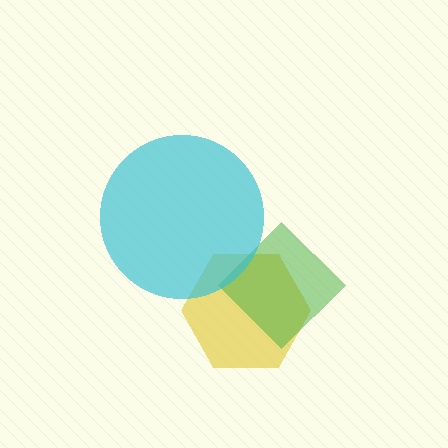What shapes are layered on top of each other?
The layered shapes are: a yellow hexagon, a green diamond, a cyan circle.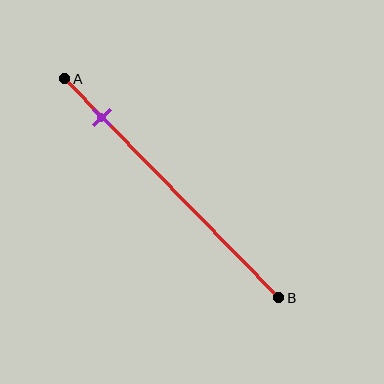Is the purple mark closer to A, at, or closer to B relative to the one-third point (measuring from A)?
The purple mark is closer to point A than the one-third point of segment AB.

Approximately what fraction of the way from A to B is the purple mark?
The purple mark is approximately 20% of the way from A to B.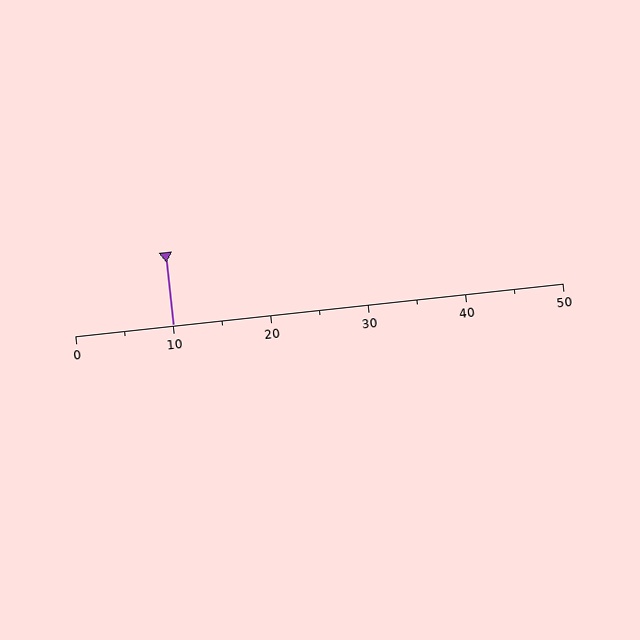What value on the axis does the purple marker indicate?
The marker indicates approximately 10.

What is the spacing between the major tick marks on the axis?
The major ticks are spaced 10 apart.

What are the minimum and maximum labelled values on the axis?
The axis runs from 0 to 50.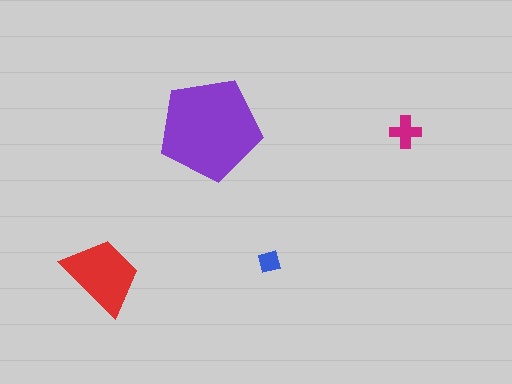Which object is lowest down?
The red trapezoid is bottommost.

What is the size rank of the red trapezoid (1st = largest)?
2nd.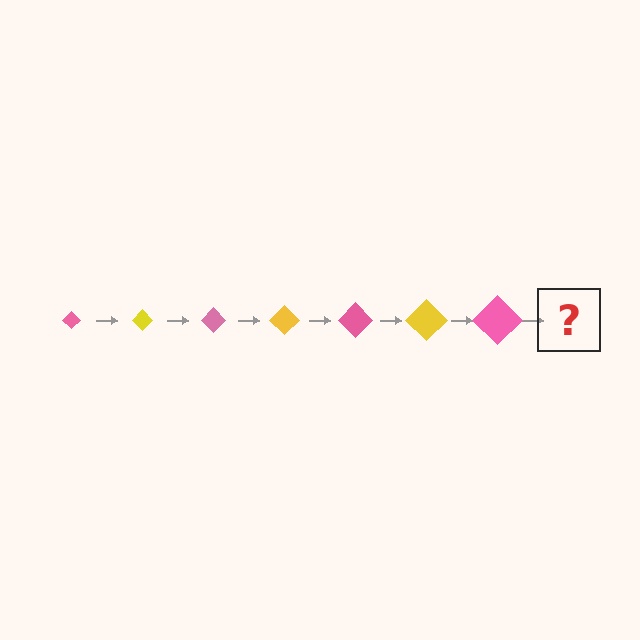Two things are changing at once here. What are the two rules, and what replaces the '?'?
The two rules are that the diamond grows larger each step and the color cycles through pink and yellow. The '?' should be a yellow diamond, larger than the previous one.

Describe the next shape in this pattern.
It should be a yellow diamond, larger than the previous one.